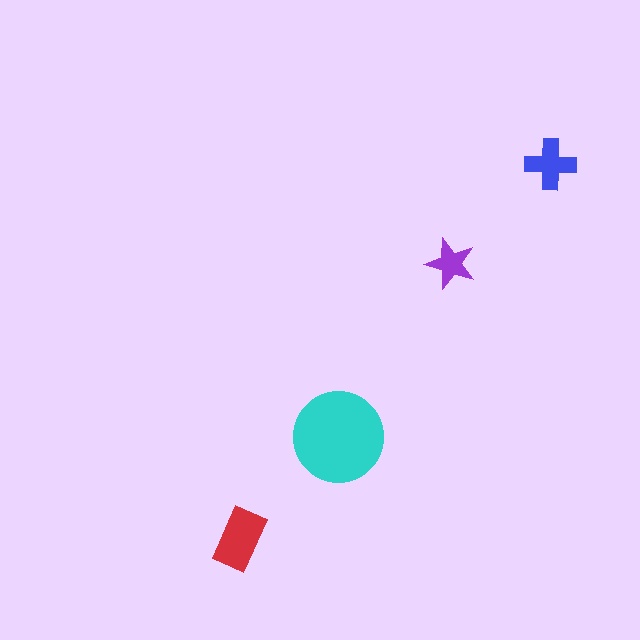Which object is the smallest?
The purple star.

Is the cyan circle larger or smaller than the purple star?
Larger.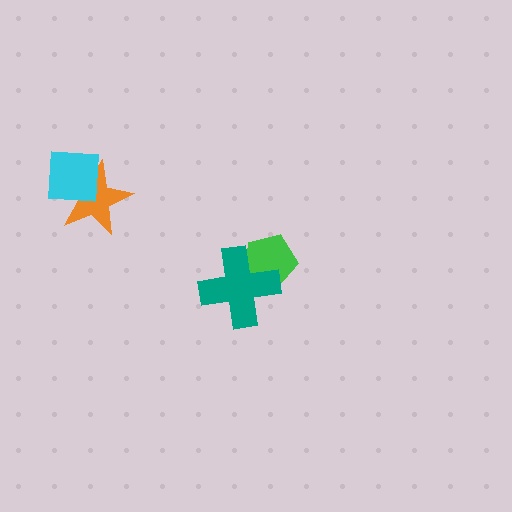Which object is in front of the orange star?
The cyan square is in front of the orange star.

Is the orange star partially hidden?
Yes, it is partially covered by another shape.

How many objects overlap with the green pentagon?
1 object overlaps with the green pentagon.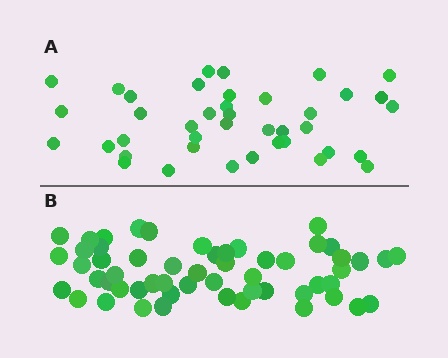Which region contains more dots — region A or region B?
Region B (the bottom region) has more dots.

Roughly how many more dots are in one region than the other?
Region B has approximately 15 more dots than region A.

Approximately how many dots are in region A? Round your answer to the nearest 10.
About 40 dots.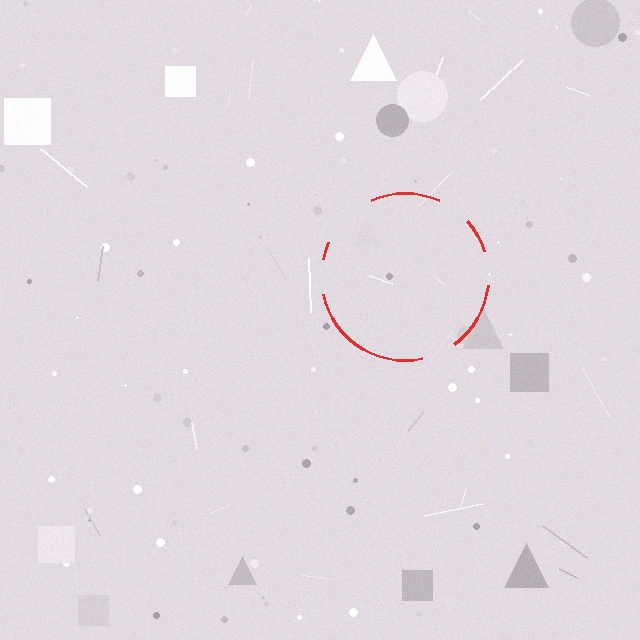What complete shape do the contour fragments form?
The contour fragments form a circle.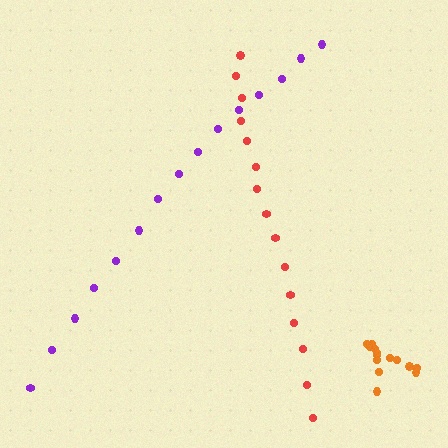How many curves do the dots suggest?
There are 3 distinct paths.